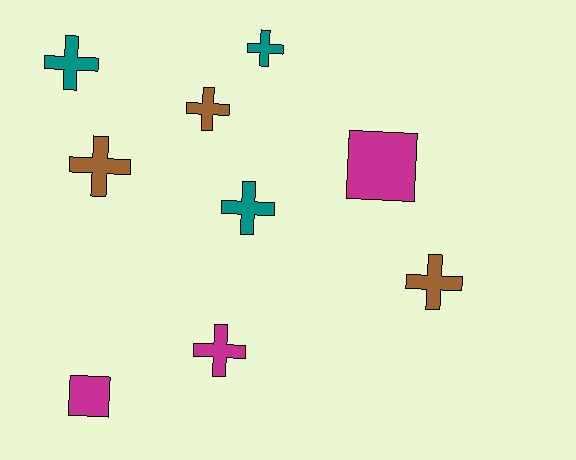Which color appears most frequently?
Brown, with 3 objects.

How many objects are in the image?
There are 9 objects.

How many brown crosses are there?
There are 3 brown crosses.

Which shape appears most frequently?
Cross, with 7 objects.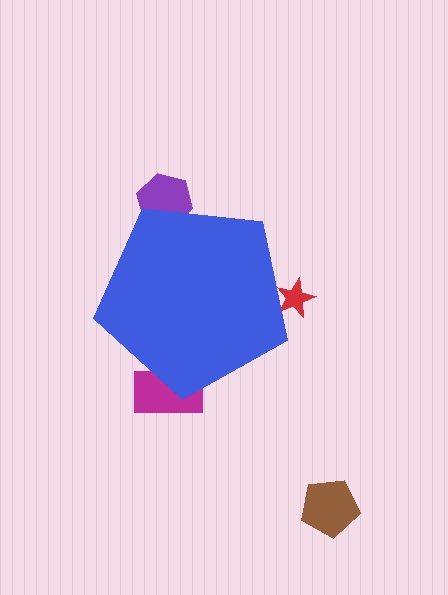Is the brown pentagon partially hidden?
No, the brown pentagon is fully visible.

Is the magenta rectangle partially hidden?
Yes, the magenta rectangle is partially hidden behind the blue pentagon.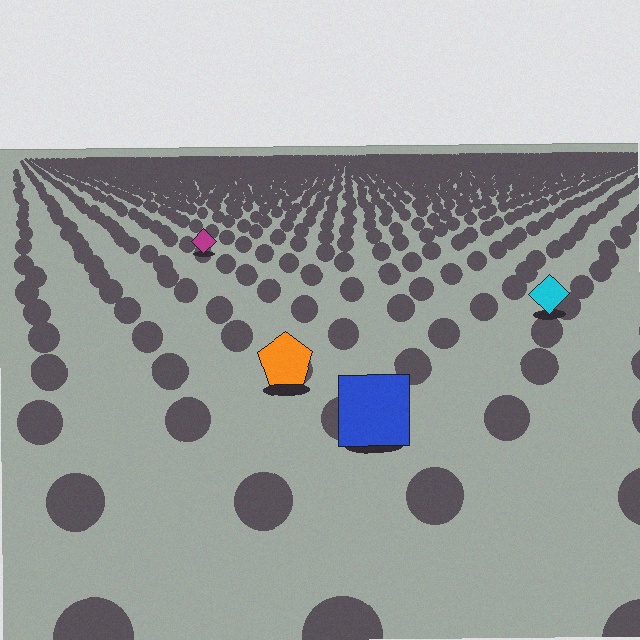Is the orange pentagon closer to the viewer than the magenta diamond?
Yes. The orange pentagon is closer — you can tell from the texture gradient: the ground texture is coarser near it.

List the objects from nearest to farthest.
From nearest to farthest: the blue square, the orange pentagon, the cyan diamond, the magenta diamond.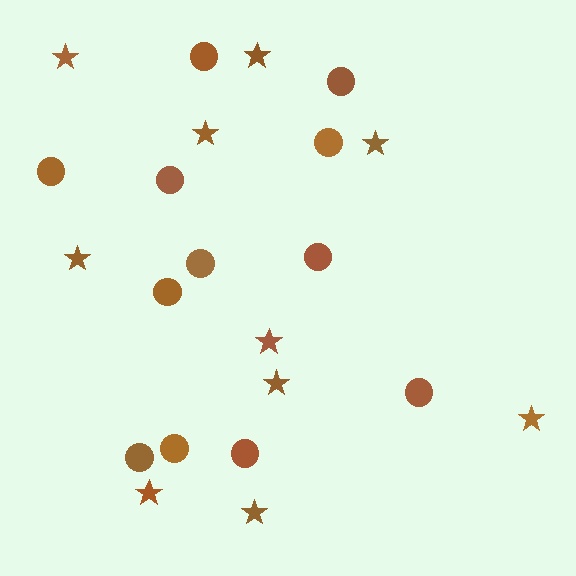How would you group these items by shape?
There are 2 groups: one group of stars (10) and one group of circles (12).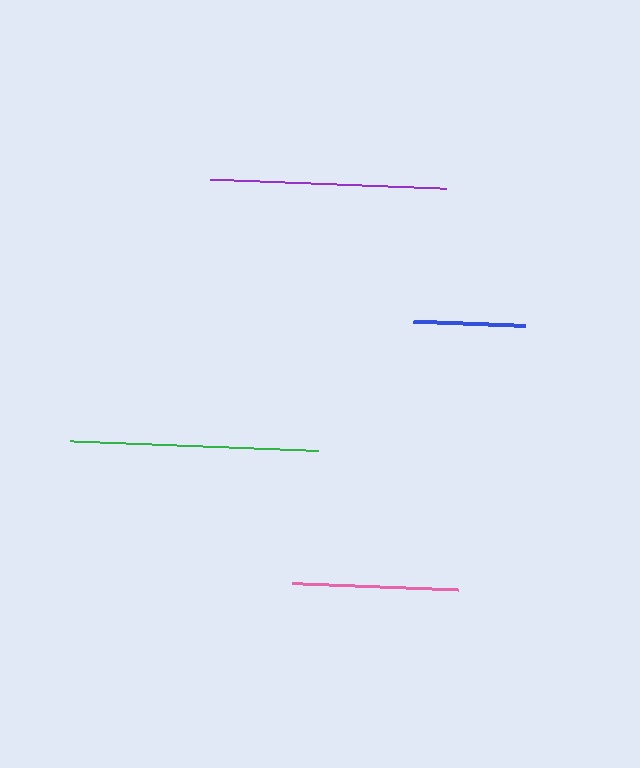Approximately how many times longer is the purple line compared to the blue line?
The purple line is approximately 2.1 times the length of the blue line.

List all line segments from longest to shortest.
From longest to shortest: green, purple, pink, blue.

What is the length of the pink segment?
The pink segment is approximately 166 pixels long.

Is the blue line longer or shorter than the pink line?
The pink line is longer than the blue line.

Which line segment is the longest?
The green line is the longest at approximately 249 pixels.